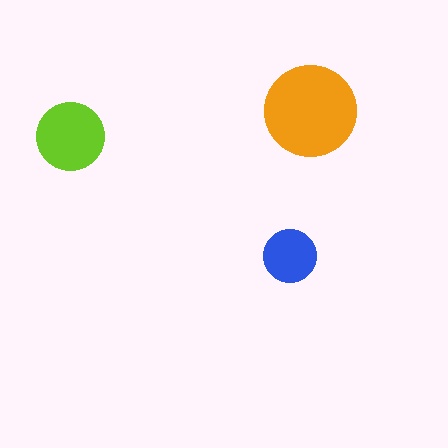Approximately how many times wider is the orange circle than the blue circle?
About 1.5 times wider.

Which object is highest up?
The orange circle is topmost.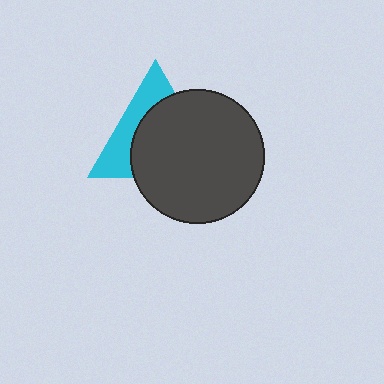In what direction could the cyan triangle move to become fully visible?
The cyan triangle could move toward the upper-left. That would shift it out from behind the dark gray circle entirely.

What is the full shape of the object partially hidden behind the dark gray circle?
The partially hidden object is a cyan triangle.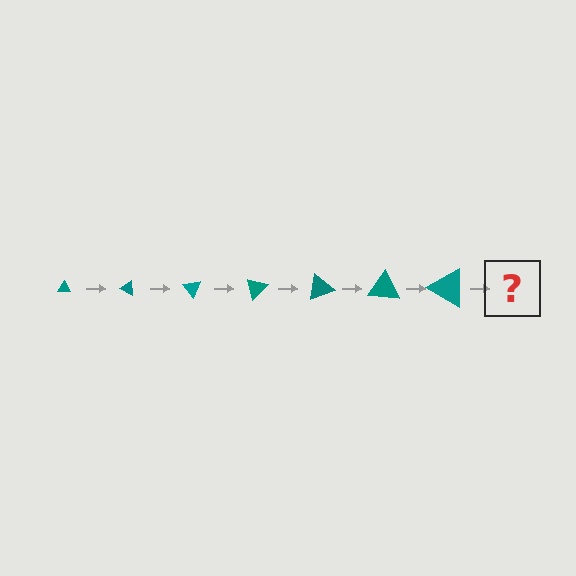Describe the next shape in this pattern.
It should be a triangle, larger than the previous one and rotated 175 degrees from the start.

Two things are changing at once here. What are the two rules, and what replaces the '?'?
The two rules are that the triangle grows larger each step and it rotates 25 degrees each step. The '?' should be a triangle, larger than the previous one and rotated 175 degrees from the start.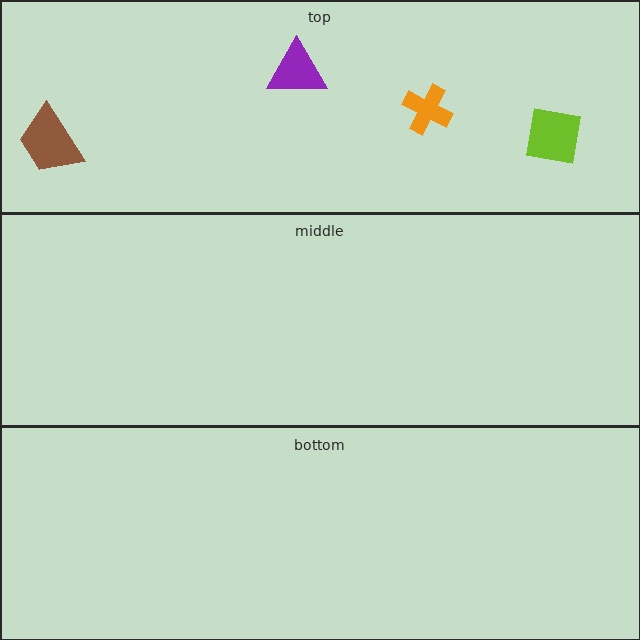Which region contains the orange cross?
The top region.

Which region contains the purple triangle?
The top region.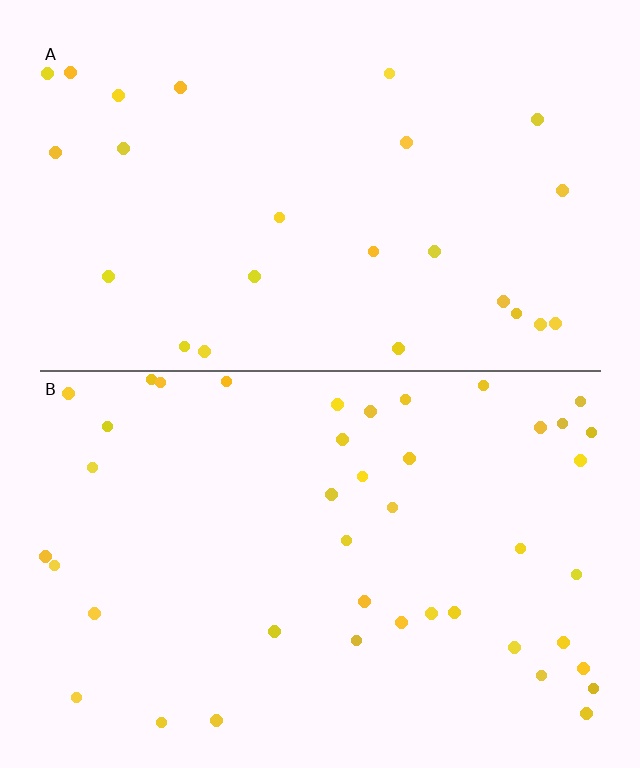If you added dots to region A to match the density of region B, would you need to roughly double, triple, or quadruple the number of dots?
Approximately double.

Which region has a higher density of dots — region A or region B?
B (the bottom).